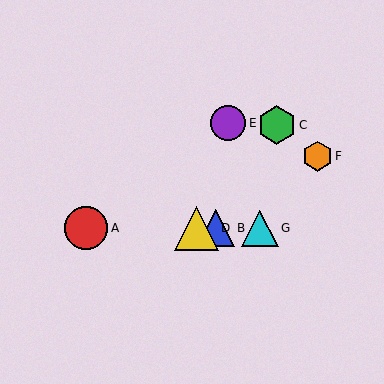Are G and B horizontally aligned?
Yes, both are at y≈228.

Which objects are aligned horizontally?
Objects A, B, D, G are aligned horizontally.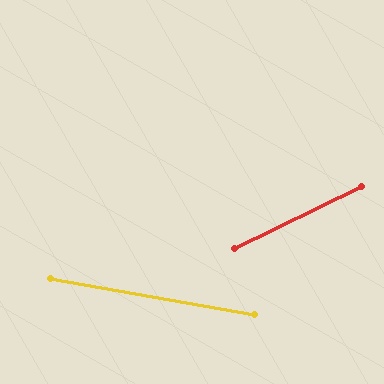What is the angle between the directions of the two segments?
Approximately 36 degrees.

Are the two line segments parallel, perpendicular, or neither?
Neither parallel nor perpendicular — they differ by about 36°.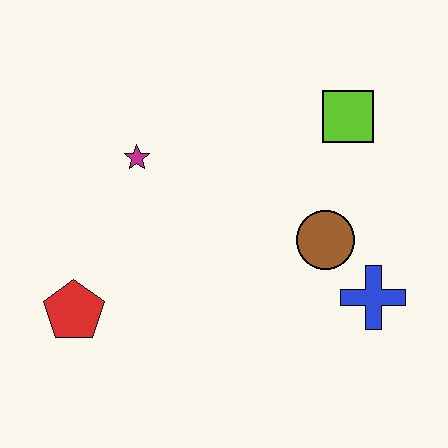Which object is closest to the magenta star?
The red pentagon is closest to the magenta star.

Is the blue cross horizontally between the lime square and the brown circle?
No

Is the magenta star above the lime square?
No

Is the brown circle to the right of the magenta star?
Yes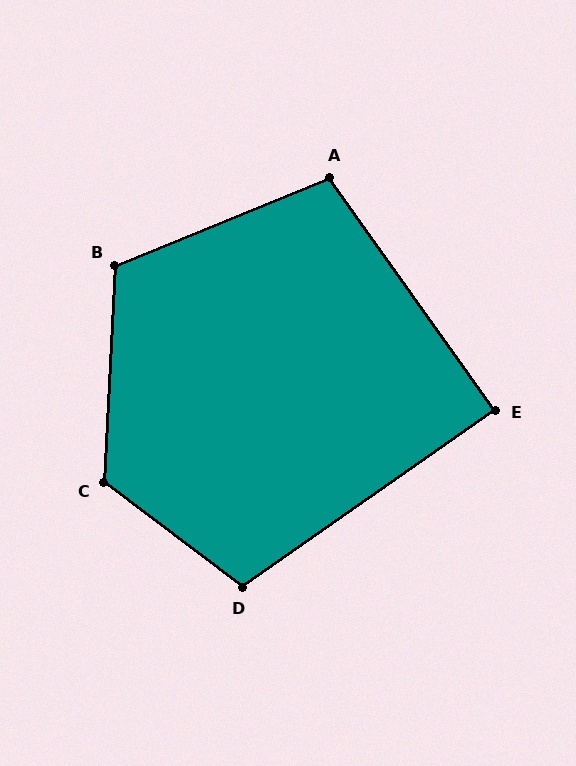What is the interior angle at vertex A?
Approximately 103 degrees (obtuse).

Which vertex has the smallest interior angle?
E, at approximately 89 degrees.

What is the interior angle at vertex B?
Approximately 115 degrees (obtuse).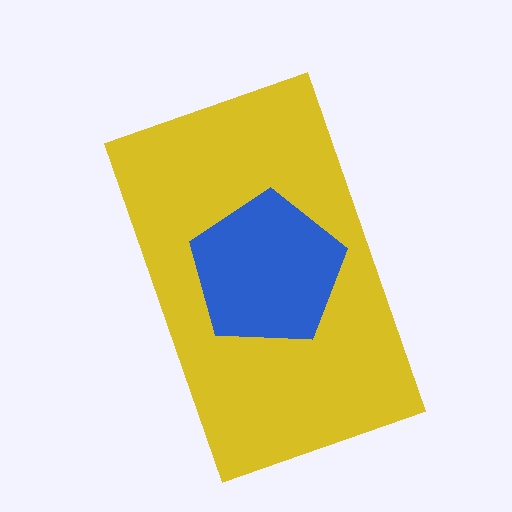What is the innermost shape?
The blue pentagon.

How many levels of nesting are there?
2.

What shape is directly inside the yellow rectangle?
The blue pentagon.